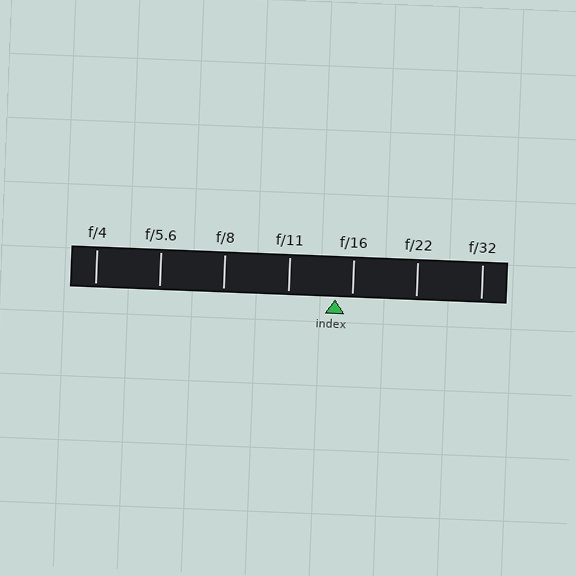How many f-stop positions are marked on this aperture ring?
There are 7 f-stop positions marked.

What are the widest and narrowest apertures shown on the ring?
The widest aperture shown is f/4 and the narrowest is f/32.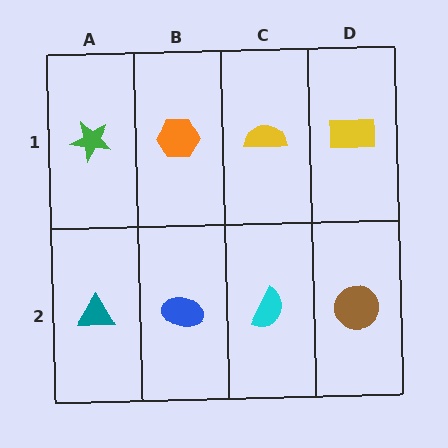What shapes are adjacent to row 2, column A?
A green star (row 1, column A), a blue ellipse (row 2, column B).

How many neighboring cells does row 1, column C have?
3.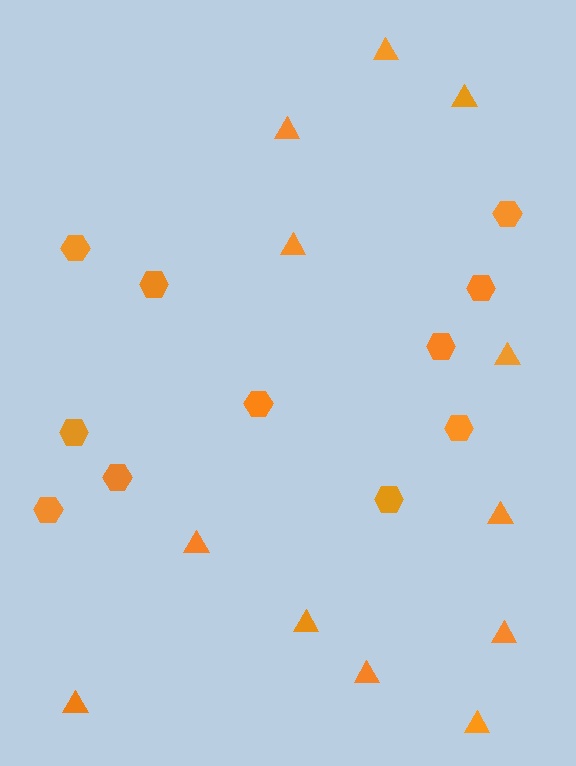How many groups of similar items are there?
There are 2 groups: one group of triangles (12) and one group of hexagons (11).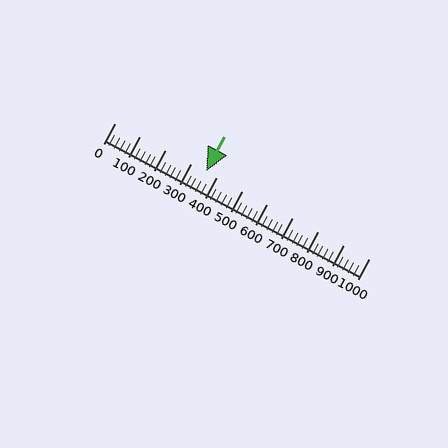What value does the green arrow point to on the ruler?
The green arrow points to approximately 359.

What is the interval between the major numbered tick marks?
The major tick marks are spaced 100 units apart.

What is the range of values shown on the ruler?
The ruler shows values from 0 to 1000.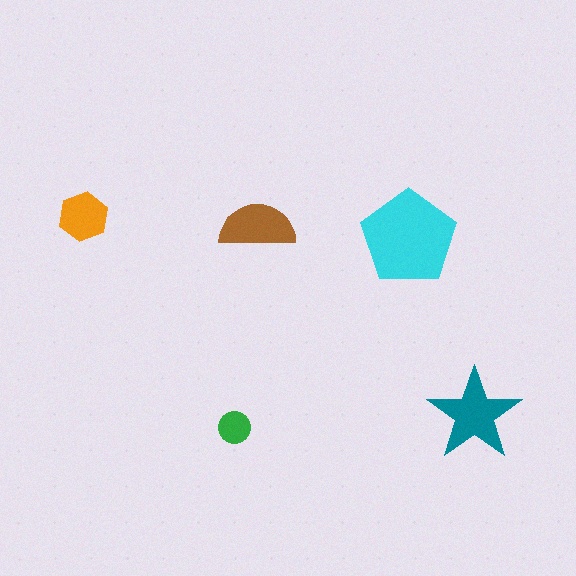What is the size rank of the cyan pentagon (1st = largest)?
1st.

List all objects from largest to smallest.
The cyan pentagon, the teal star, the brown semicircle, the orange hexagon, the green circle.